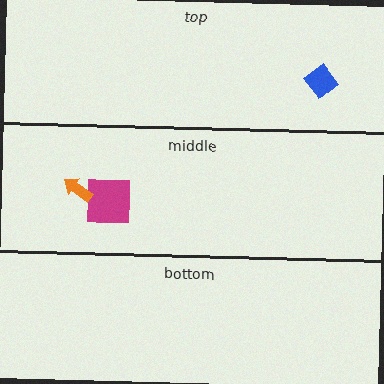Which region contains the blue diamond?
The top region.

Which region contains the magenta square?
The middle region.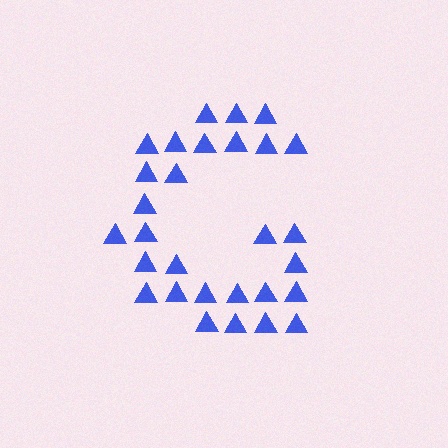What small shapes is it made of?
It is made of small triangles.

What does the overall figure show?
The overall figure shows the letter G.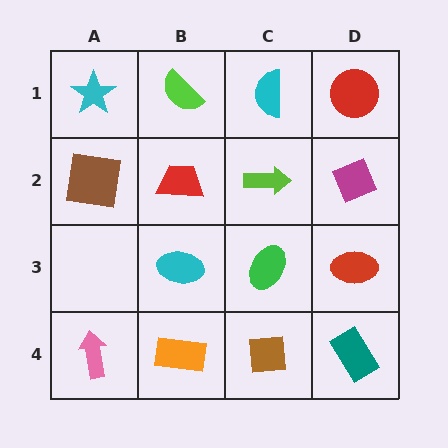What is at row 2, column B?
A red trapezoid.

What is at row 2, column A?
A brown square.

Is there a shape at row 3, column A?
No, that cell is empty.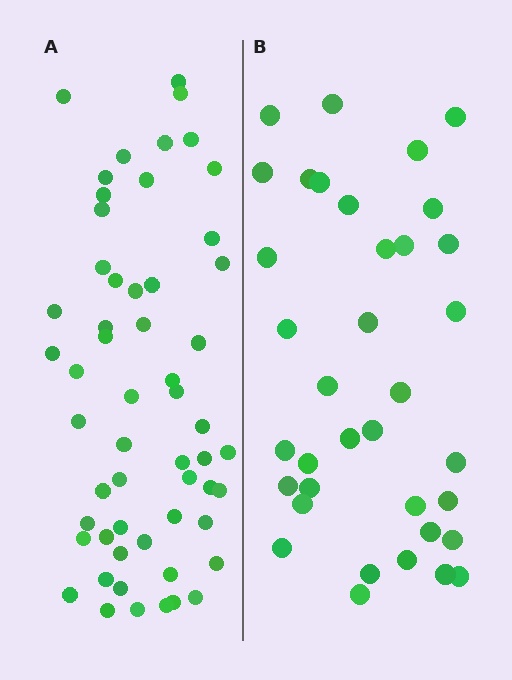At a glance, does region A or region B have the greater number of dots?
Region A (the left region) has more dots.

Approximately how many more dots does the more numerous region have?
Region A has approximately 20 more dots than region B.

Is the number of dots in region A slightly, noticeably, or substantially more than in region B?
Region A has substantially more. The ratio is roughly 1.6 to 1.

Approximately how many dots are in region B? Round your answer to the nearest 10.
About 40 dots. (The exact count is 36, which rounds to 40.)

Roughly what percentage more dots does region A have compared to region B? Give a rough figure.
About 55% more.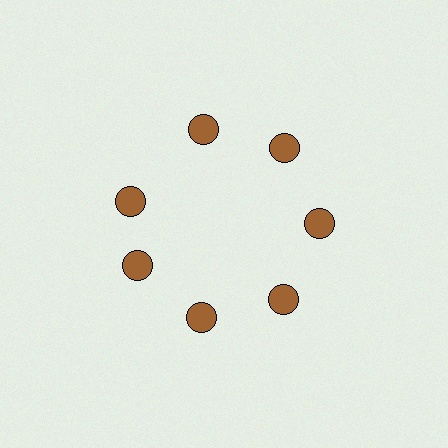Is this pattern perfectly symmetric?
No. The 7 brown circles are arranged in a ring, but one element near the 10 o'clock position is rotated out of alignment along the ring, breaking the 7-fold rotational symmetry.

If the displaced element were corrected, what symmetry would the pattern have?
It would have 7-fold rotational symmetry — the pattern would map onto itself every 51 degrees.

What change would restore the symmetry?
The symmetry would be restored by rotating it back into even spacing with its neighbors so that all 7 circles sit at equal angles and equal distance from the center.